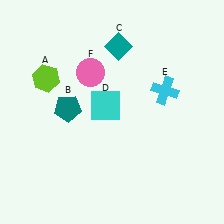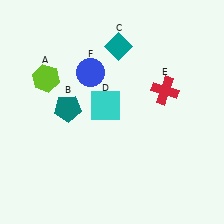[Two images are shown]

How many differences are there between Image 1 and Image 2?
There are 2 differences between the two images.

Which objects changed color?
E changed from cyan to red. F changed from pink to blue.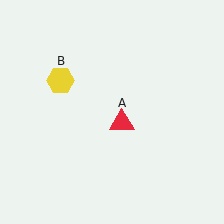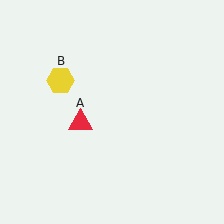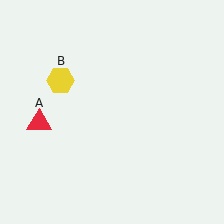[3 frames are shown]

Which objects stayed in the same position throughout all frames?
Yellow hexagon (object B) remained stationary.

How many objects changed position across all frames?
1 object changed position: red triangle (object A).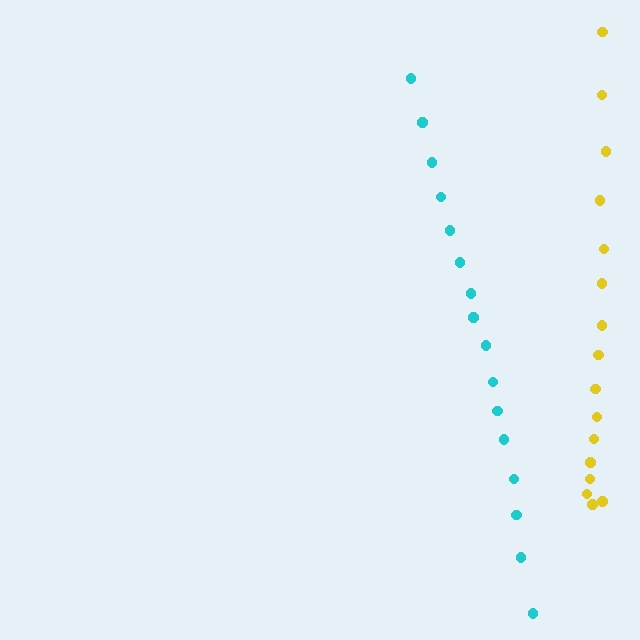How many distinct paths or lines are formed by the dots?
There are 2 distinct paths.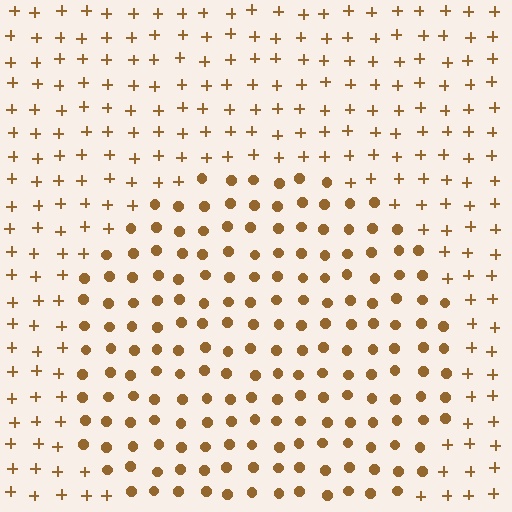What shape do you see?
I see a circle.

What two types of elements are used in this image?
The image uses circles inside the circle region and plus signs outside it.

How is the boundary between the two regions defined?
The boundary is defined by a change in element shape: circles inside vs. plus signs outside. All elements share the same color and spacing.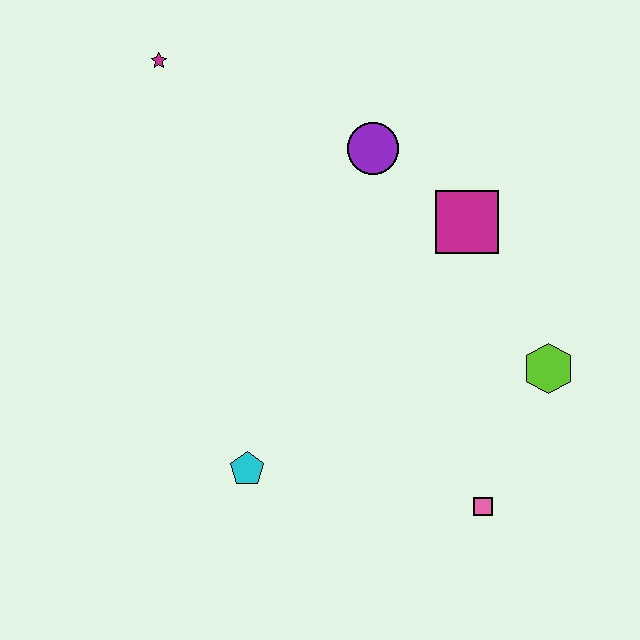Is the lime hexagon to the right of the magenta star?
Yes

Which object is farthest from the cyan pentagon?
The magenta star is farthest from the cyan pentagon.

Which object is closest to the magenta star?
The purple circle is closest to the magenta star.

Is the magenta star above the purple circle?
Yes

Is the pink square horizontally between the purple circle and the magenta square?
No